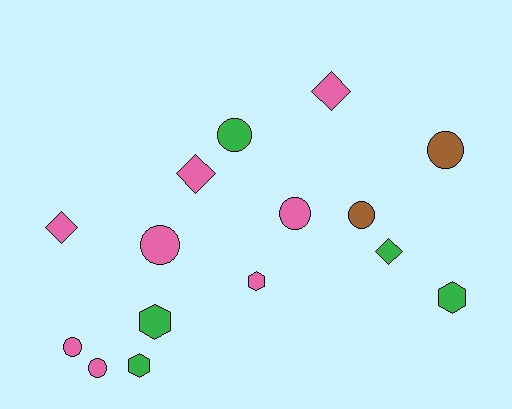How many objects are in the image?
There are 15 objects.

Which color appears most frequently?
Pink, with 8 objects.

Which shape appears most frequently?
Circle, with 7 objects.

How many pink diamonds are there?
There are 3 pink diamonds.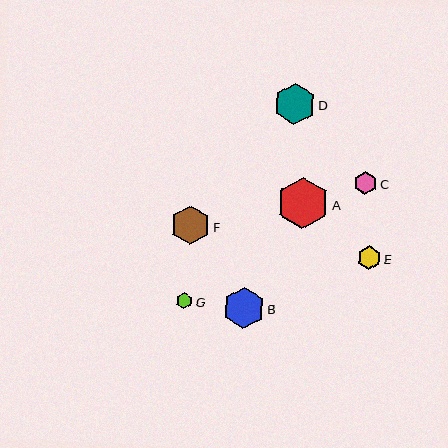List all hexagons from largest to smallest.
From largest to smallest: A, B, D, F, E, C, G.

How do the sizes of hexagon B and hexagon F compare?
Hexagon B and hexagon F are approximately the same size.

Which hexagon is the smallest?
Hexagon G is the smallest with a size of approximately 16 pixels.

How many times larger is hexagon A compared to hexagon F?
Hexagon A is approximately 1.3 times the size of hexagon F.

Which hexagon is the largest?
Hexagon A is the largest with a size of approximately 52 pixels.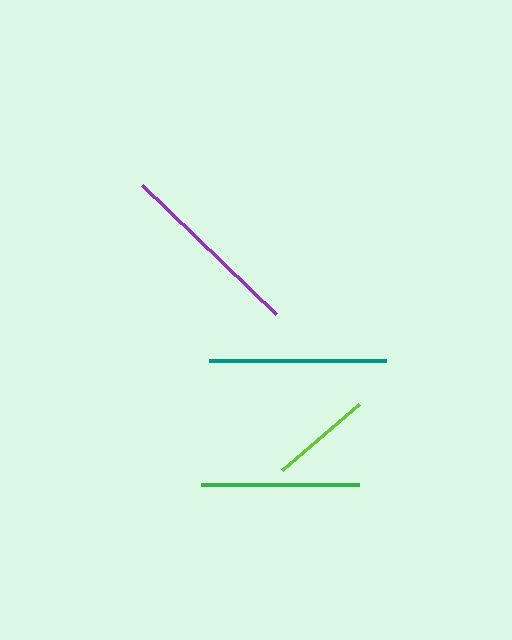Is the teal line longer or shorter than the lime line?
The teal line is longer than the lime line.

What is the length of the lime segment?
The lime segment is approximately 101 pixels long.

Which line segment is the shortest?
The lime line is the shortest at approximately 101 pixels.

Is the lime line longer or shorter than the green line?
The green line is longer than the lime line.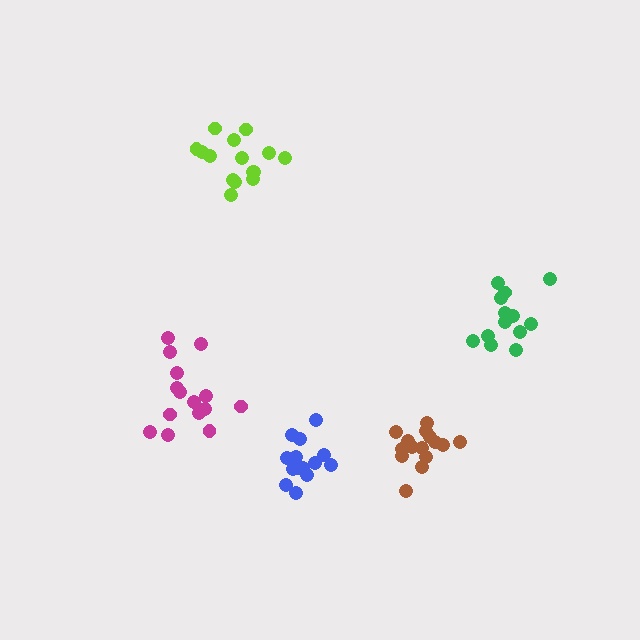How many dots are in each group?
Group 1: 15 dots, Group 2: 15 dots, Group 3: 15 dots, Group 4: 13 dots, Group 5: 14 dots (72 total).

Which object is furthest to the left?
The magenta cluster is leftmost.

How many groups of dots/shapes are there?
There are 5 groups.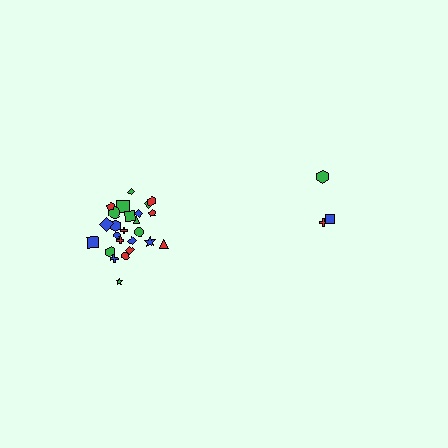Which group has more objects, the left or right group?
The left group.